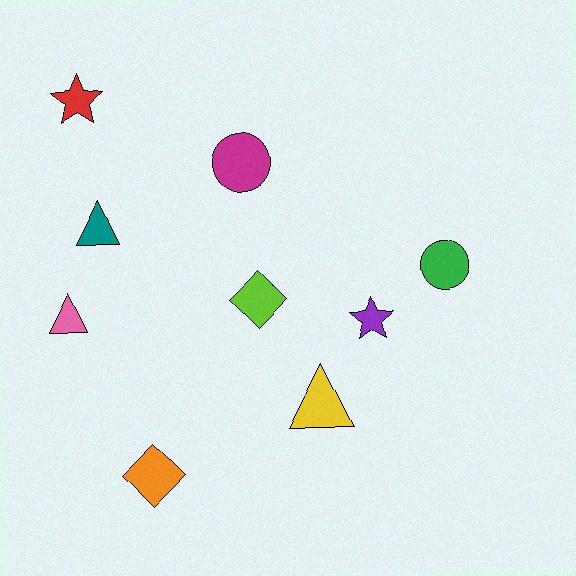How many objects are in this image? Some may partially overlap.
There are 9 objects.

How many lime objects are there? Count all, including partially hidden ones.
There is 1 lime object.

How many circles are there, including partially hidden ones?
There are 2 circles.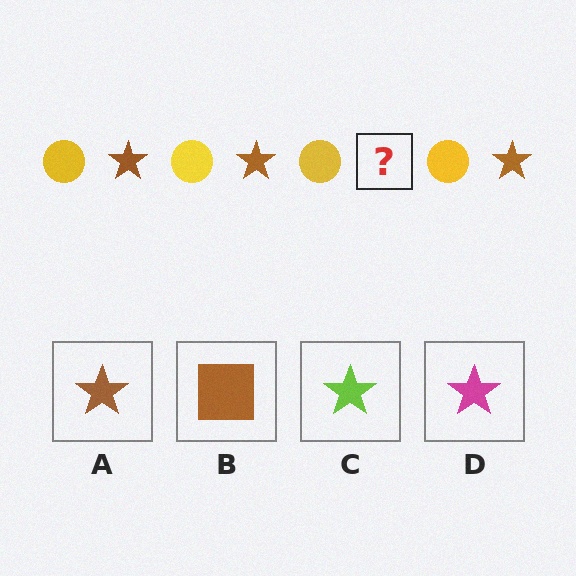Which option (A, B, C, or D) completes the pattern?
A.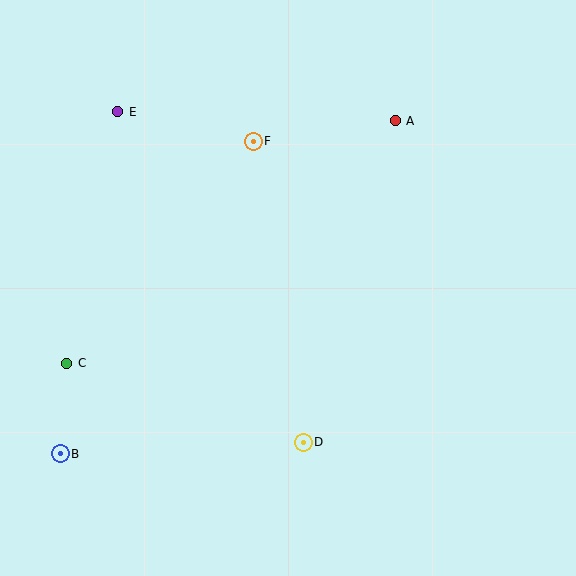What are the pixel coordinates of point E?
Point E is at (118, 112).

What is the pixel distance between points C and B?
The distance between C and B is 91 pixels.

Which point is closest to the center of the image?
Point F at (253, 141) is closest to the center.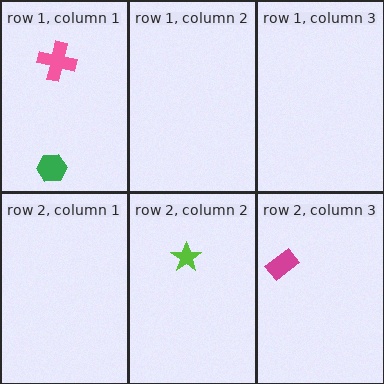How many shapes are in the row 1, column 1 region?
2.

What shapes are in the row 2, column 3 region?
The magenta rectangle.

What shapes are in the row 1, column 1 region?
The pink cross, the green hexagon.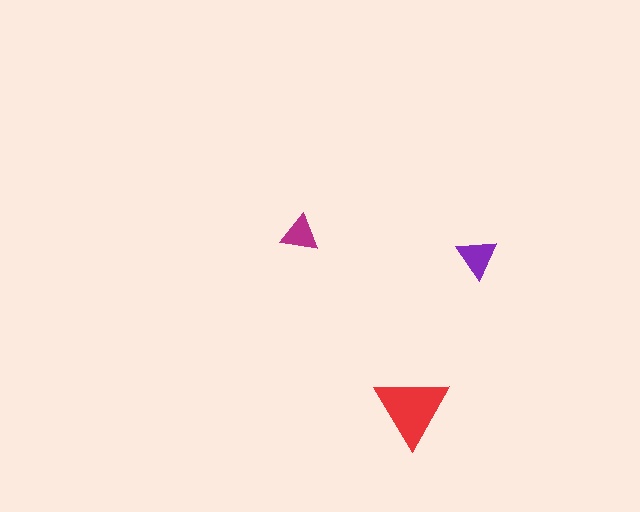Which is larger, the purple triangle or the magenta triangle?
The purple one.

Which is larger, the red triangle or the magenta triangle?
The red one.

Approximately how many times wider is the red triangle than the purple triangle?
About 2 times wider.